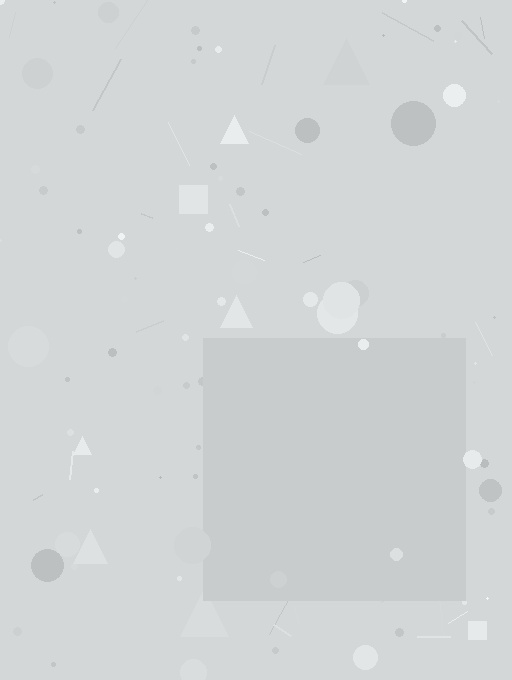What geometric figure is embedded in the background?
A square is embedded in the background.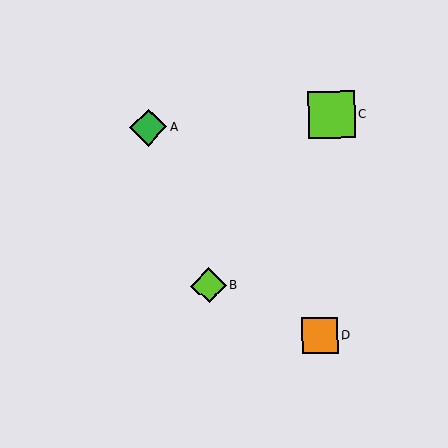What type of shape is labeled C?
Shape C is a lime square.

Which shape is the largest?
The lime square (labeled C) is the largest.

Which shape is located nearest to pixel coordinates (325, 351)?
The orange square (labeled D) at (320, 336) is nearest to that location.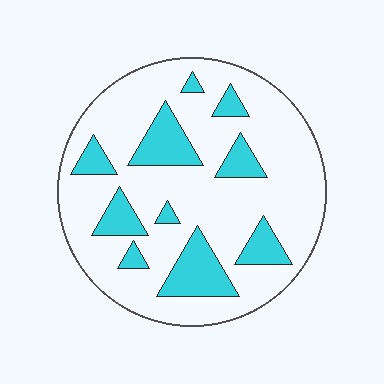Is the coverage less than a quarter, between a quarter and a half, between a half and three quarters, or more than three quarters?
Less than a quarter.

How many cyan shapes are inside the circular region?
10.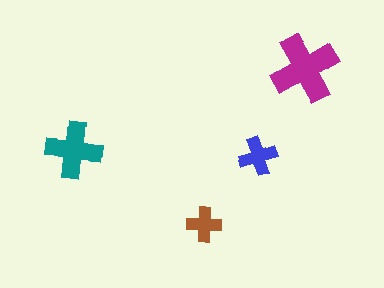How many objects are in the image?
There are 4 objects in the image.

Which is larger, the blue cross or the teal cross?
The teal one.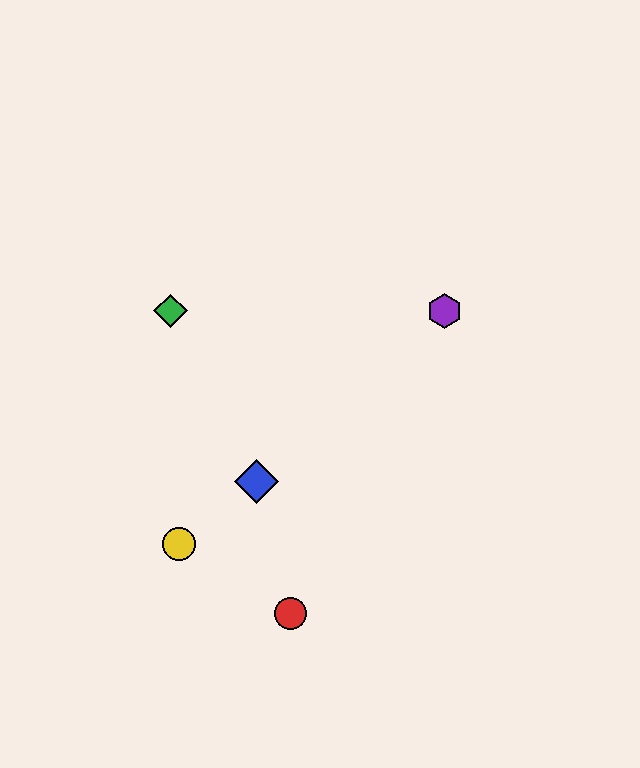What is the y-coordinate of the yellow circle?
The yellow circle is at y≈544.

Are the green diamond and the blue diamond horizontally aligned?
No, the green diamond is at y≈311 and the blue diamond is at y≈481.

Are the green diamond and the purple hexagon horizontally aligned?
Yes, both are at y≈311.